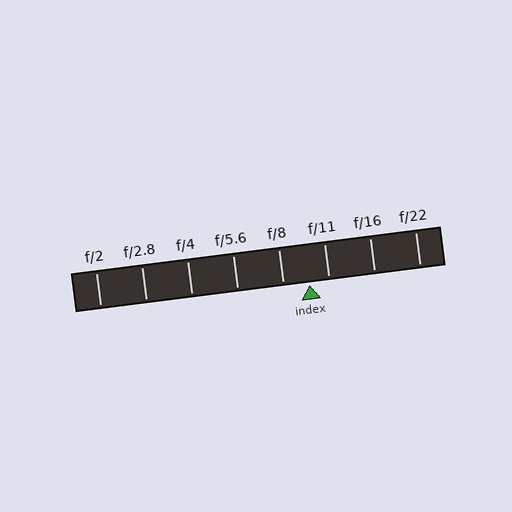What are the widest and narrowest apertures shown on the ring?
The widest aperture shown is f/2 and the narrowest is f/22.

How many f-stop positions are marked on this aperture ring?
There are 8 f-stop positions marked.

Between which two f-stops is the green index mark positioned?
The index mark is between f/8 and f/11.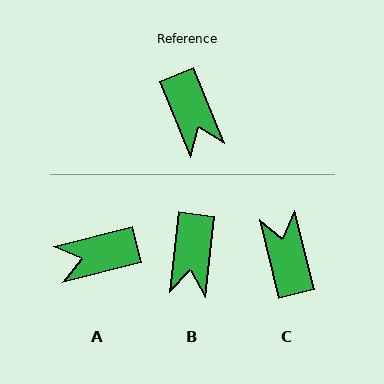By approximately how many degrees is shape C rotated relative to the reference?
Approximately 172 degrees counter-clockwise.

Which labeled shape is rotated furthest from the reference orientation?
C, about 172 degrees away.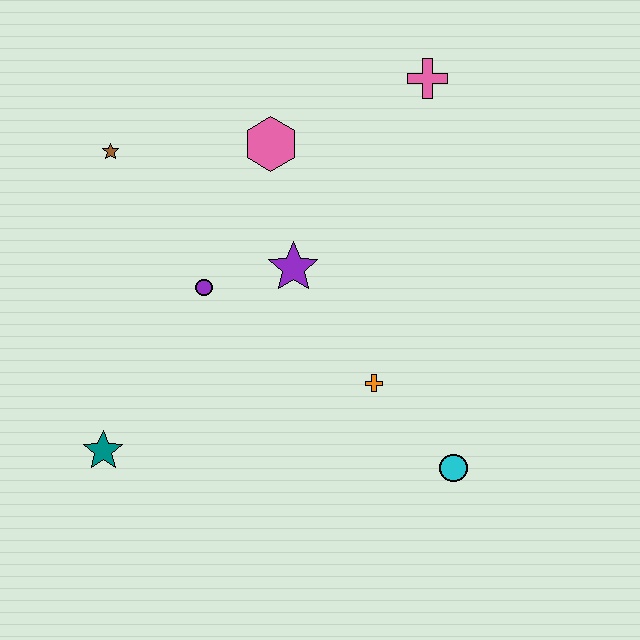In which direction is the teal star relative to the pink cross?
The teal star is below the pink cross.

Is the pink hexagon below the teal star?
No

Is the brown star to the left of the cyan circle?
Yes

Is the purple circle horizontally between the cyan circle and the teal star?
Yes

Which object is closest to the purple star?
The purple circle is closest to the purple star.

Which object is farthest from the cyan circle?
The brown star is farthest from the cyan circle.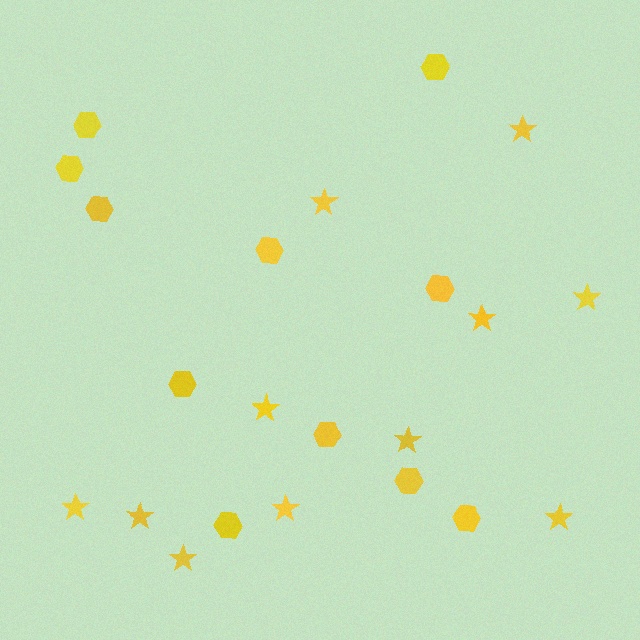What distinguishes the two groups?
There are 2 groups: one group of stars (11) and one group of hexagons (11).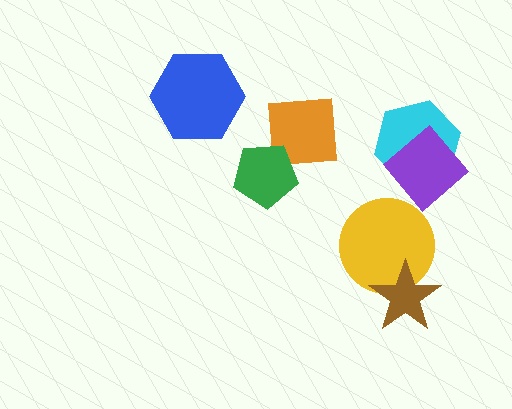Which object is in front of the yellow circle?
The brown star is in front of the yellow circle.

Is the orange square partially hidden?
Yes, it is partially covered by another shape.